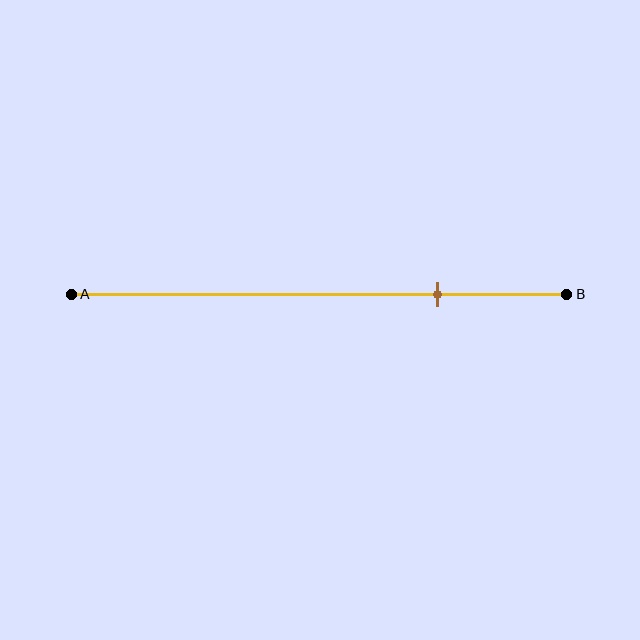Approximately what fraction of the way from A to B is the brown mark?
The brown mark is approximately 75% of the way from A to B.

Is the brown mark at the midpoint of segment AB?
No, the mark is at about 75% from A, not at the 50% midpoint.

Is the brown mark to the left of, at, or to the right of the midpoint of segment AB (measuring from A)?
The brown mark is to the right of the midpoint of segment AB.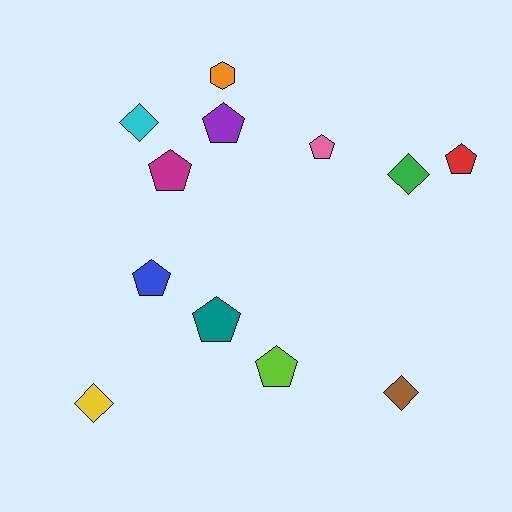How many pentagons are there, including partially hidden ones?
There are 7 pentagons.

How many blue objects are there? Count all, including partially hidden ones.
There is 1 blue object.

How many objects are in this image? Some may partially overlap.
There are 12 objects.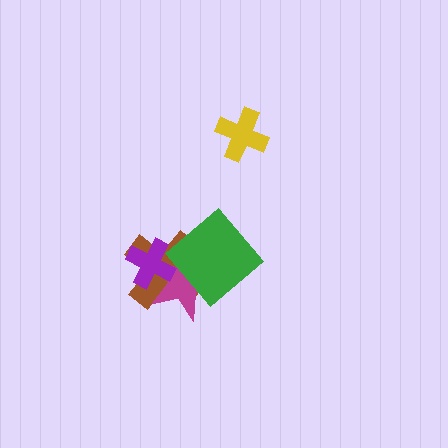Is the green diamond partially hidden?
Yes, it is partially covered by another shape.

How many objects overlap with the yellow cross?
0 objects overlap with the yellow cross.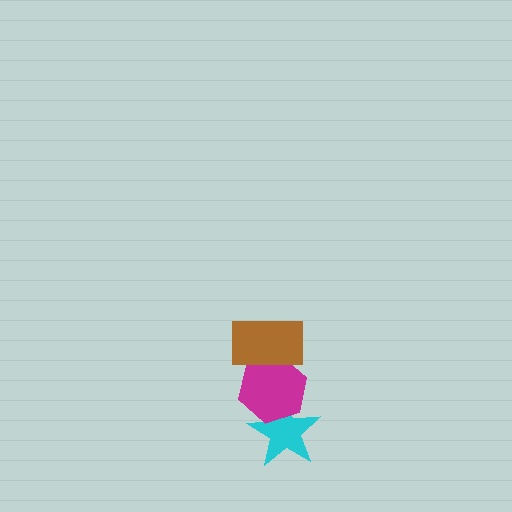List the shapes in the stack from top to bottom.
From top to bottom: the brown rectangle, the magenta hexagon, the cyan star.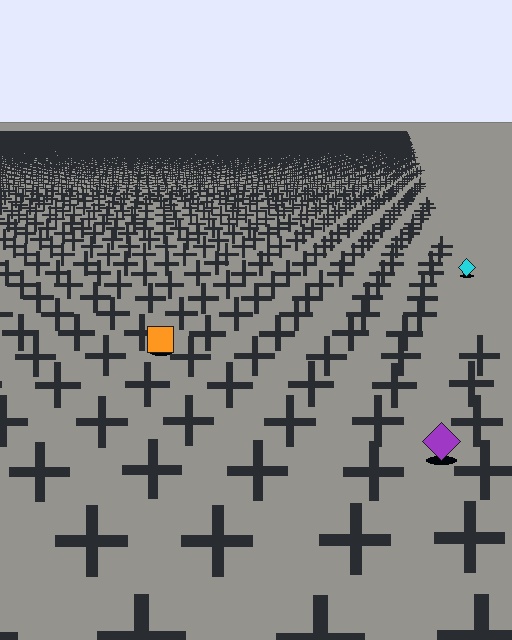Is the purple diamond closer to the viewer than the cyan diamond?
Yes. The purple diamond is closer — you can tell from the texture gradient: the ground texture is coarser near it.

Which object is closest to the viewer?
The purple diamond is closest. The texture marks near it are larger and more spread out.